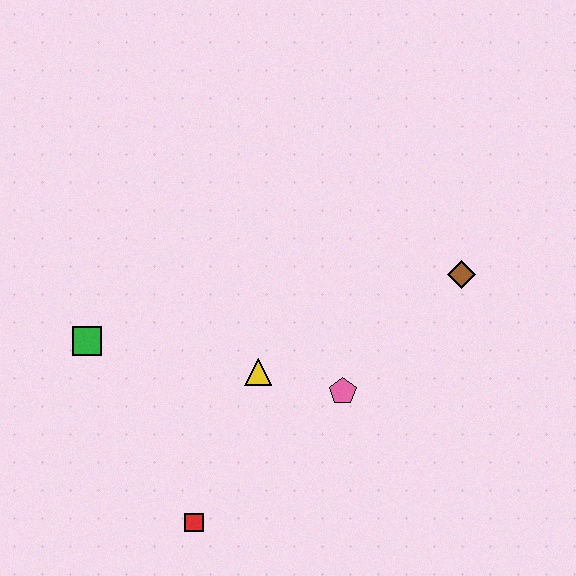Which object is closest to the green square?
The yellow triangle is closest to the green square.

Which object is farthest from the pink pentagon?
The green square is farthest from the pink pentagon.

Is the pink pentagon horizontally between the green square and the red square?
No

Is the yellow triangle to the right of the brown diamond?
No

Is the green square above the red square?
Yes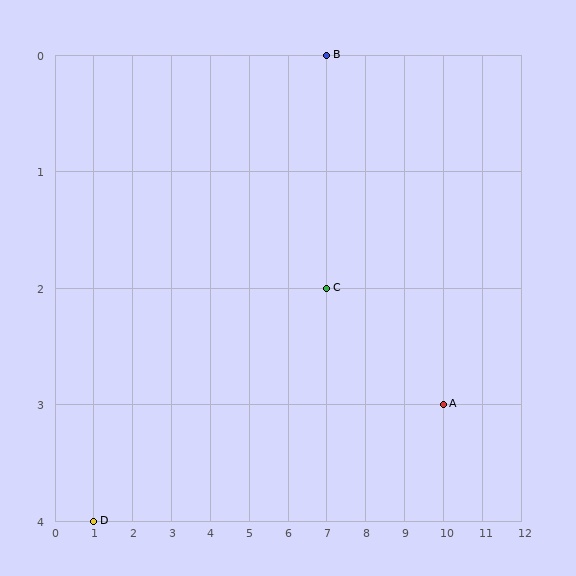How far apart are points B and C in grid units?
Points B and C are 2 rows apart.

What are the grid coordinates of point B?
Point B is at grid coordinates (7, 0).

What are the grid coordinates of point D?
Point D is at grid coordinates (1, 4).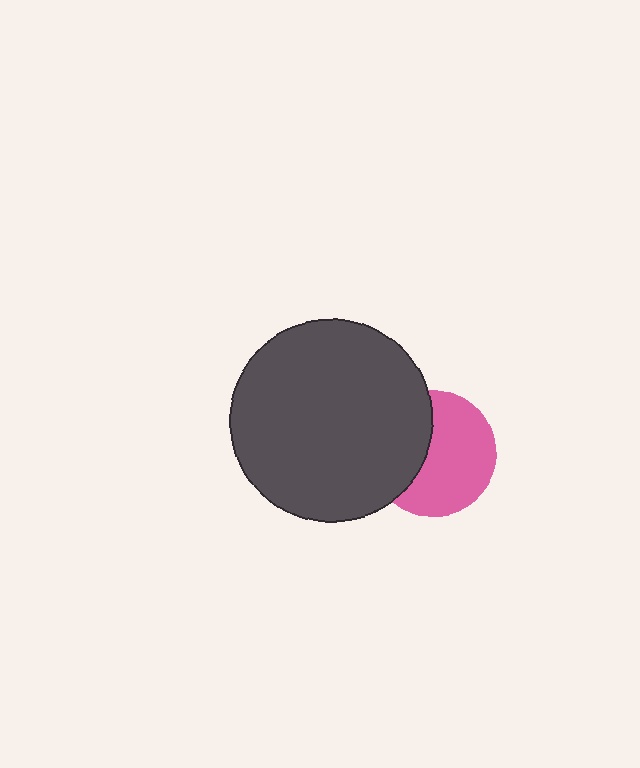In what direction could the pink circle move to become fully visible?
The pink circle could move right. That would shift it out from behind the dark gray circle entirely.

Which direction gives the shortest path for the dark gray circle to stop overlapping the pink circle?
Moving left gives the shortest separation.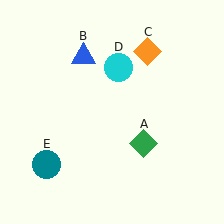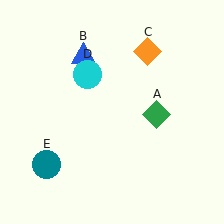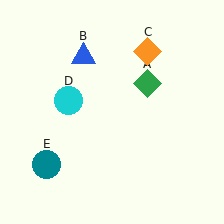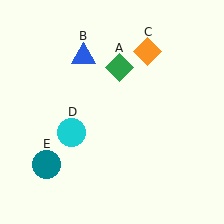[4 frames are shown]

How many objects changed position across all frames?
2 objects changed position: green diamond (object A), cyan circle (object D).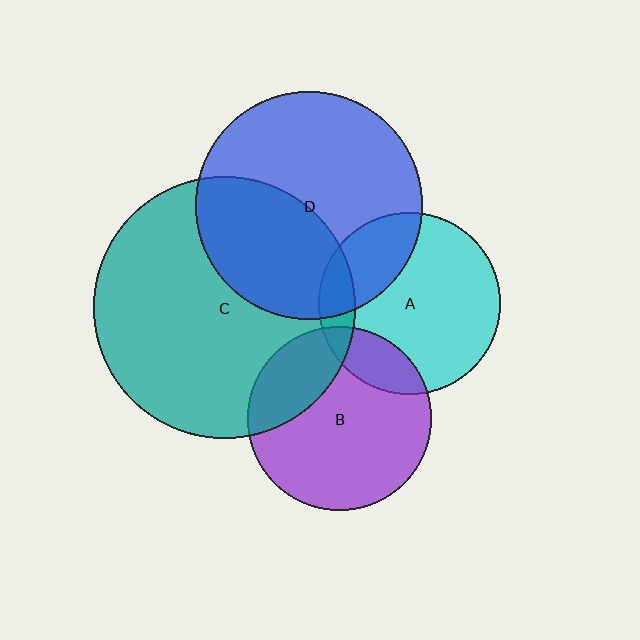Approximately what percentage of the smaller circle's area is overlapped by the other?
Approximately 10%.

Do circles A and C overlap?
Yes.